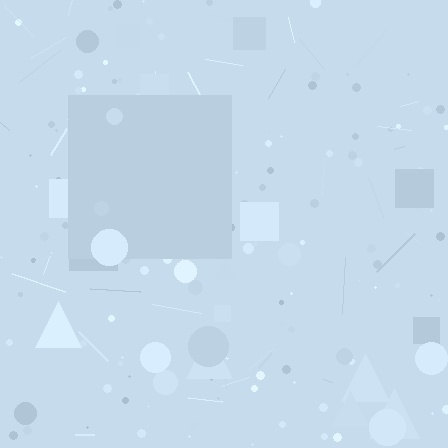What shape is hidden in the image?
A square is hidden in the image.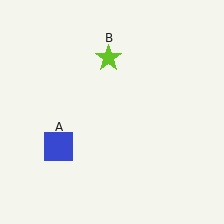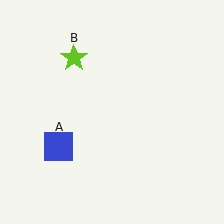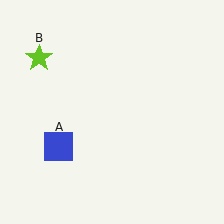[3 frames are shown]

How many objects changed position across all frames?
1 object changed position: lime star (object B).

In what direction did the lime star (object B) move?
The lime star (object B) moved left.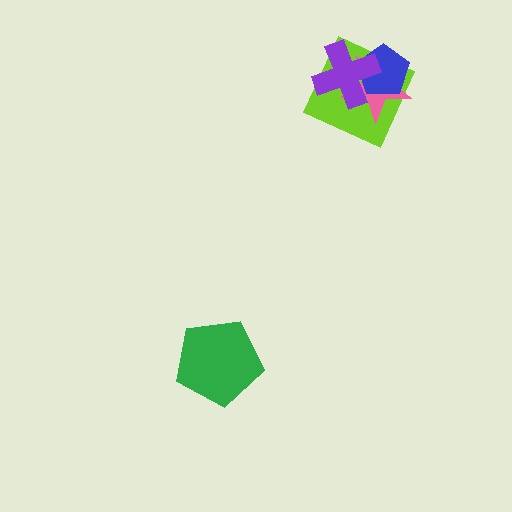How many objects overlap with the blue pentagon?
3 objects overlap with the blue pentagon.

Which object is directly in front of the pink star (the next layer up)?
The blue pentagon is directly in front of the pink star.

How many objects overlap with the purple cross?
3 objects overlap with the purple cross.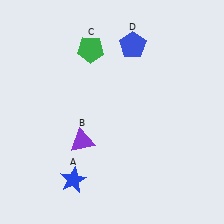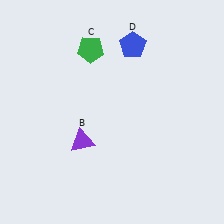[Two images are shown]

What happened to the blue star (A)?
The blue star (A) was removed in Image 2. It was in the bottom-left area of Image 1.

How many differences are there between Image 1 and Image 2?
There is 1 difference between the two images.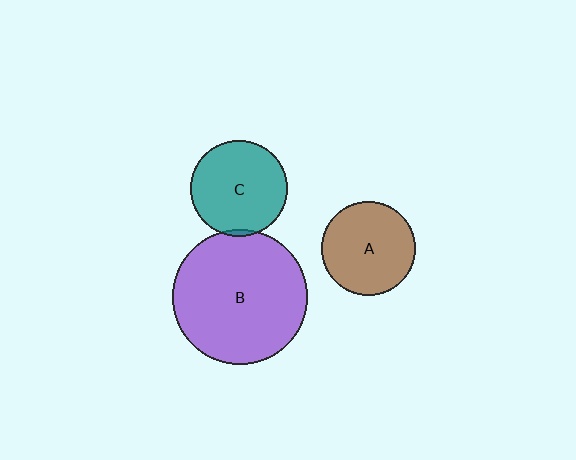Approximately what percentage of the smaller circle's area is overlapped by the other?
Approximately 5%.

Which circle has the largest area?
Circle B (purple).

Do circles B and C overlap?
Yes.